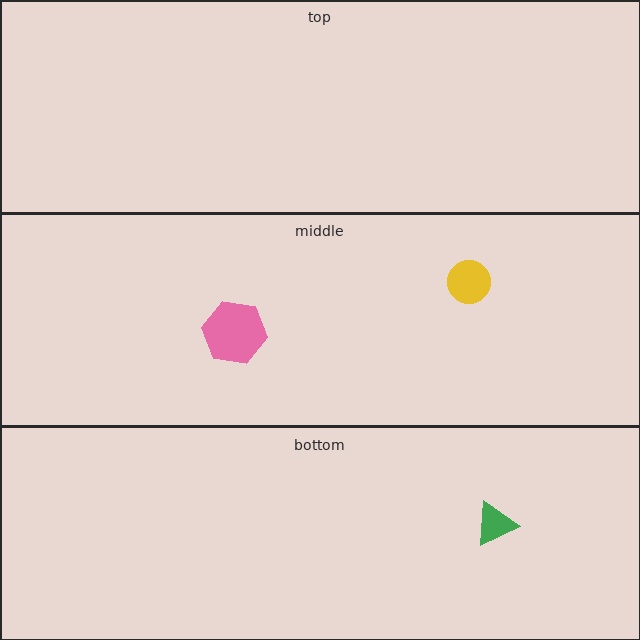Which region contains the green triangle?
The bottom region.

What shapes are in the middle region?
The pink hexagon, the yellow circle.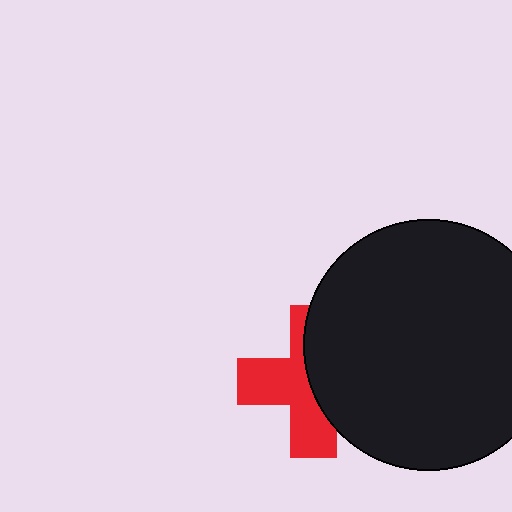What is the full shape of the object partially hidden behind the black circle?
The partially hidden object is a red cross.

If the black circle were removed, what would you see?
You would see the complete red cross.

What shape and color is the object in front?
The object in front is a black circle.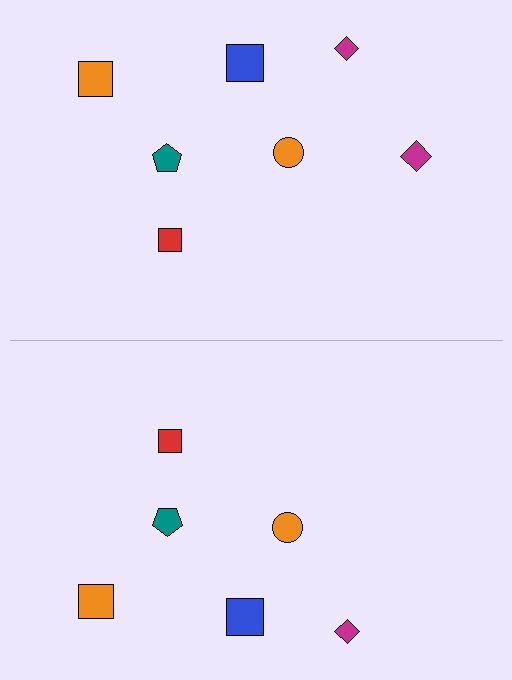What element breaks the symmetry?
A magenta diamond is missing from the bottom side.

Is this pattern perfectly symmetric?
No, the pattern is not perfectly symmetric. A magenta diamond is missing from the bottom side.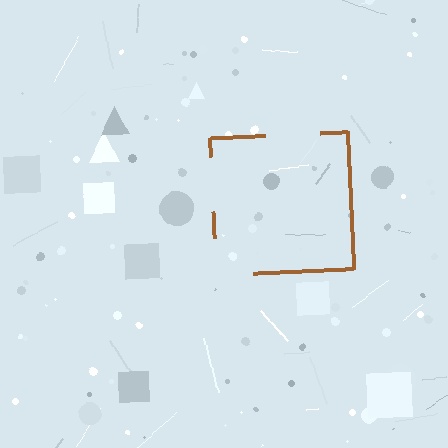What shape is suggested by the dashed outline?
The dashed outline suggests a square.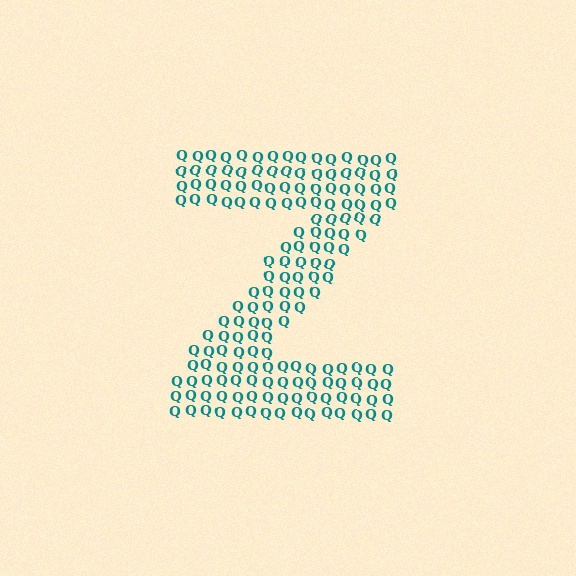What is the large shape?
The large shape is the letter Z.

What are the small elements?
The small elements are letter Q's.